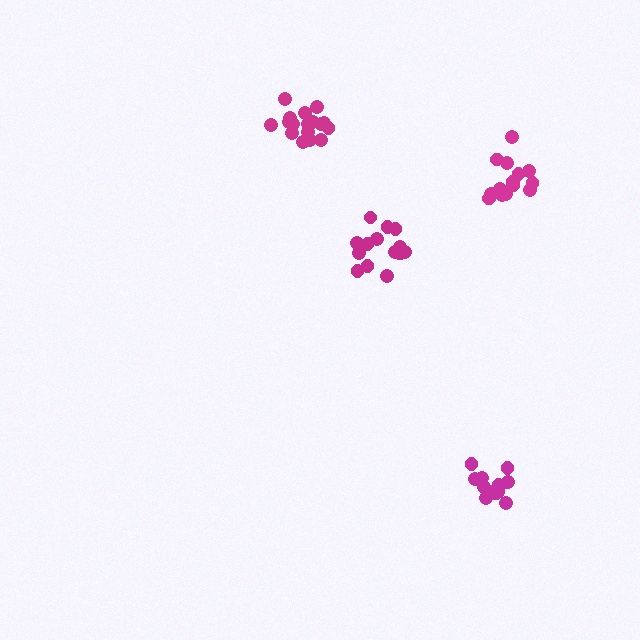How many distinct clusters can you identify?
There are 4 distinct clusters.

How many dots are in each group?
Group 1: 14 dots, Group 2: 17 dots, Group 3: 14 dots, Group 4: 13 dots (58 total).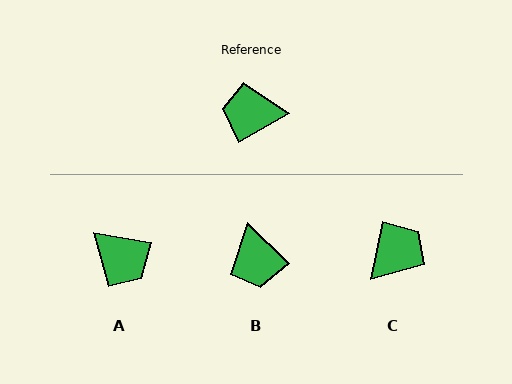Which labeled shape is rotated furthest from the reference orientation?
A, about 140 degrees away.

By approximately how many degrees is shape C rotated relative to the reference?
Approximately 131 degrees clockwise.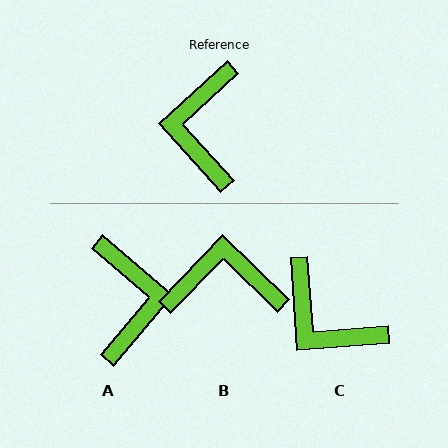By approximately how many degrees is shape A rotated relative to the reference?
Approximately 173 degrees clockwise.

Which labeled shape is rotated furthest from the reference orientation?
A, about 173 degrees away.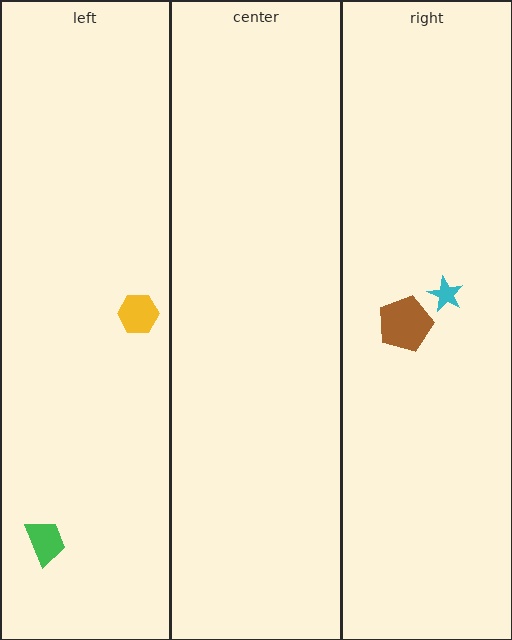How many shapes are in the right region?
2.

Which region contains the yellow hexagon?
The left region.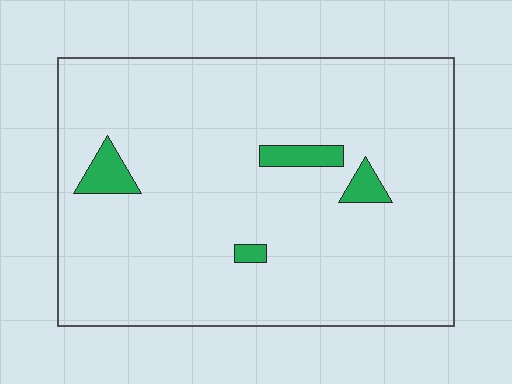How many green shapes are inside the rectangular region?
4.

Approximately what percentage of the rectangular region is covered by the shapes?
Approximately 5%.